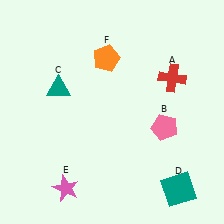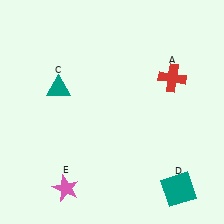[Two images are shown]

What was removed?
The pink pentagon (B), the orange pentagon (F) were removed in Image 2.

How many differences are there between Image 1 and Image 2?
There are 2 differences between the two images.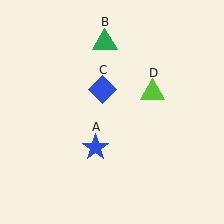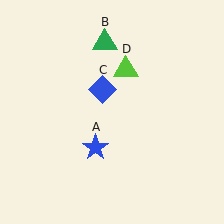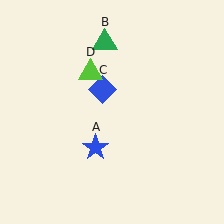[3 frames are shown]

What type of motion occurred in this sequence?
The lime triangle (object D) rotated counterclockwise around the center of the scene.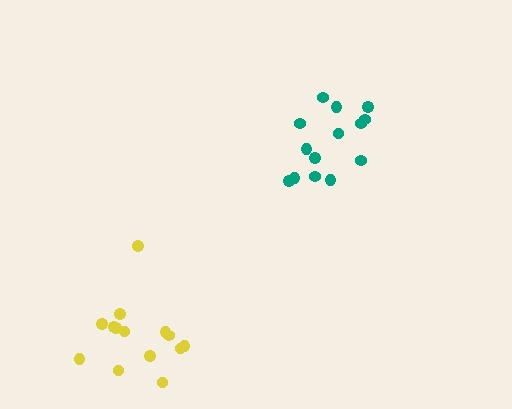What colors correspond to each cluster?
The clusters are colored: yellow, teal.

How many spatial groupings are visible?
There are 2 spatial groupings.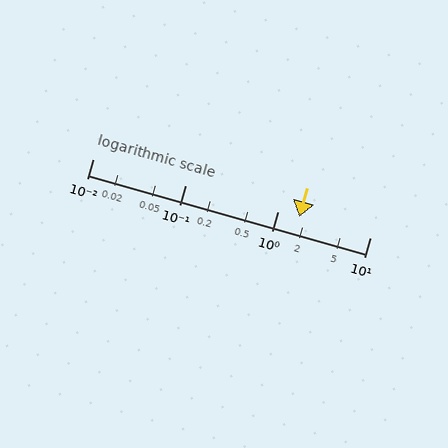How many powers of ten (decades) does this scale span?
The scale spans 3 decades, from 0.01 to 10.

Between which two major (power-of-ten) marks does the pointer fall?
The pointer is between 1 and 10.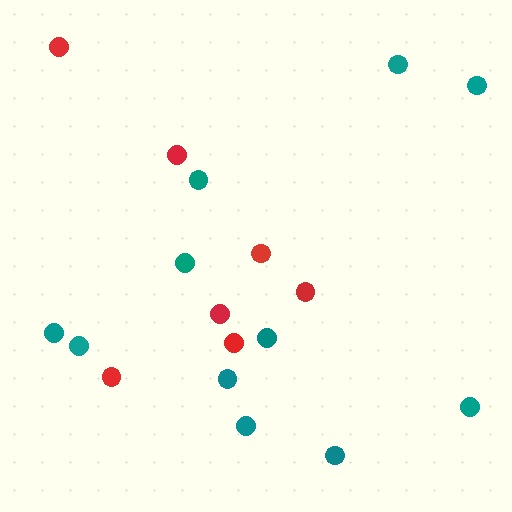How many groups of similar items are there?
There are 2 groups: one group of red circles (7) and one group of teal circles (11).